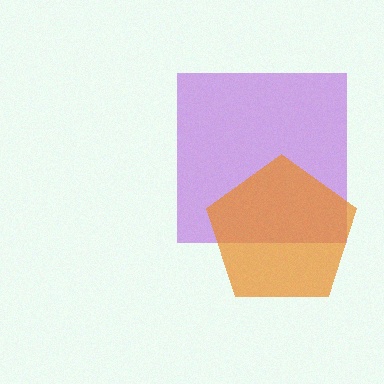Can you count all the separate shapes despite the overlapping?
Yes, there are 2 separate shapes.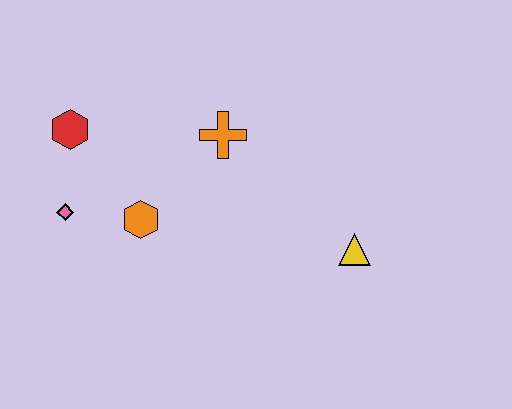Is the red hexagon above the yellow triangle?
Yes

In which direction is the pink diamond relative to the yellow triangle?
The pink diamond is to the left of the yellow triangle.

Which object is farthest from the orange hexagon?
The yellow triangle is farthest from the orange hexagon.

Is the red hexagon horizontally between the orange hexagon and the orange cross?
No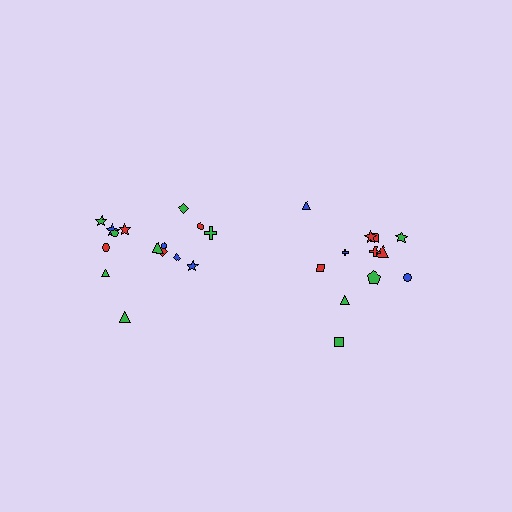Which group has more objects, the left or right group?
The left group.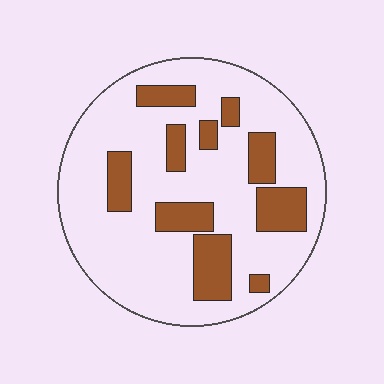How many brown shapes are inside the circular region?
10.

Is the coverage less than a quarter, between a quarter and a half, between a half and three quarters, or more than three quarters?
Less than a quarter.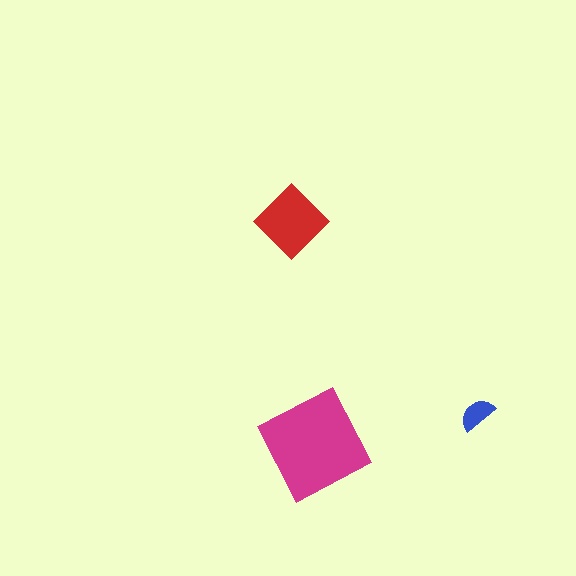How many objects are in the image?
There are 3 objects in the image.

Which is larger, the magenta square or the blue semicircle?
The magenta square.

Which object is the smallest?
The blue semicircle.